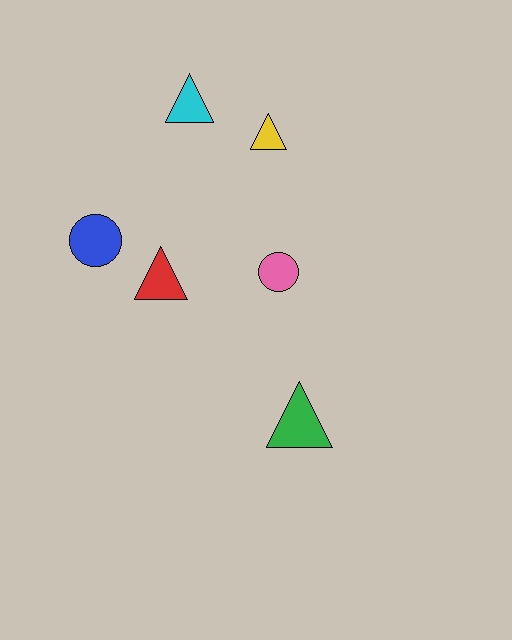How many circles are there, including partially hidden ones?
There are 2 circles.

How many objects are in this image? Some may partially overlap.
There are 6 objects.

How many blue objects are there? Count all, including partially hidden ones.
There is 1 blue object.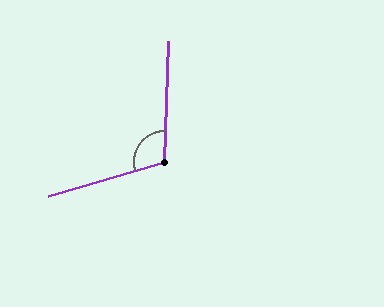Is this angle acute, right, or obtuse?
It is obtuse.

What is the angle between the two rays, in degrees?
Approximately 108 degrees.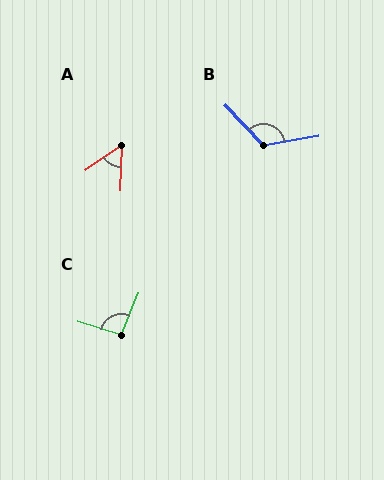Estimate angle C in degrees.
Approximately 96 degrees.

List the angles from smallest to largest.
A (53°), C (96°), B (123°).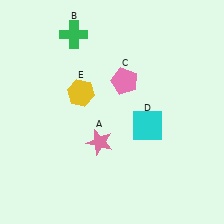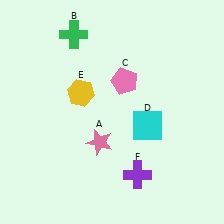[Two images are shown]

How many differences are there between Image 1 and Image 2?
There is 1 difference between the two images.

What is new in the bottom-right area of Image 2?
A purple cross (F) was added in the bottom-right area of Image 2.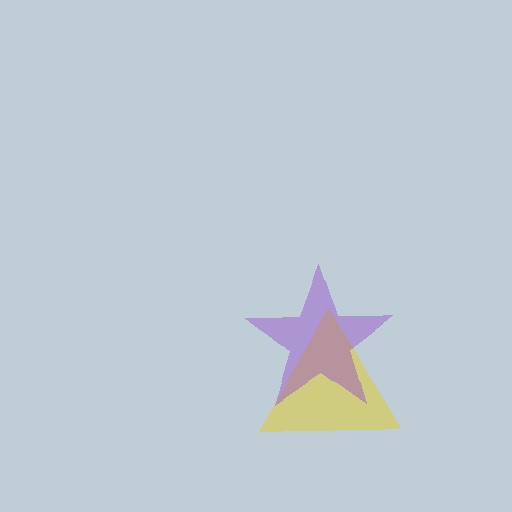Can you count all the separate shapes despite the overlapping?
Yes, there are 2 separate shapes.